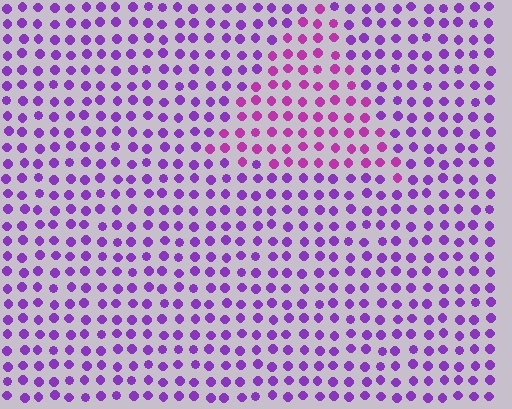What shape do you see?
I see a triangle.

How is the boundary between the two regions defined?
The boundary is defined purely by a slight shift in hue (about 30 degrees). Spacing, size, and orientation are identical on both sides.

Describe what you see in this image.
The image is filled with small purple elements in a uniform arrangement. A triangle-shaped region is visible where the elements are tinted to a slightly different hue, forming a subtle color boundary.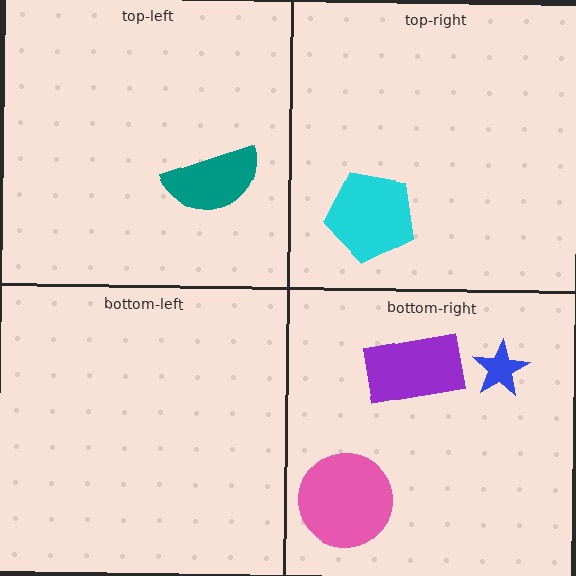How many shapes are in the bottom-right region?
3.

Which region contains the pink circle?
The bottom-right region.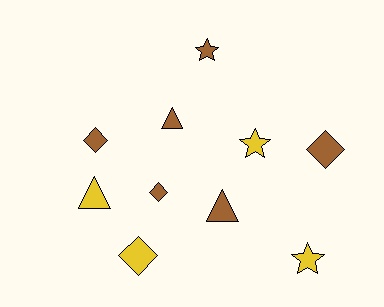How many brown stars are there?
There is 1 brown star.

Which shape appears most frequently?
Diamond, with 4 objects.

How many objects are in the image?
There are 10 objects.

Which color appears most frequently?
Brown, with 6 objects.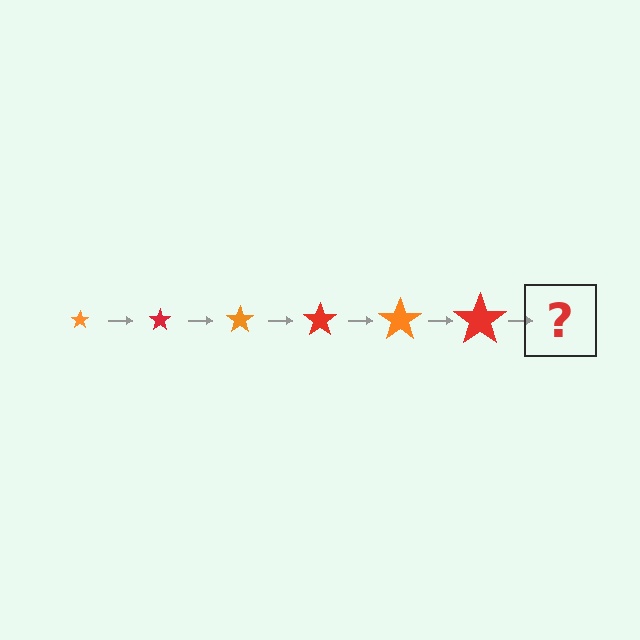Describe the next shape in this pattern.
It should be an orange star, larger than the previous one.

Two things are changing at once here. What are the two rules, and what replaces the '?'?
The two rules are that the star grows larger each step and the color cycles through orange and red. The '?' should be an orange star, larger than the previous one.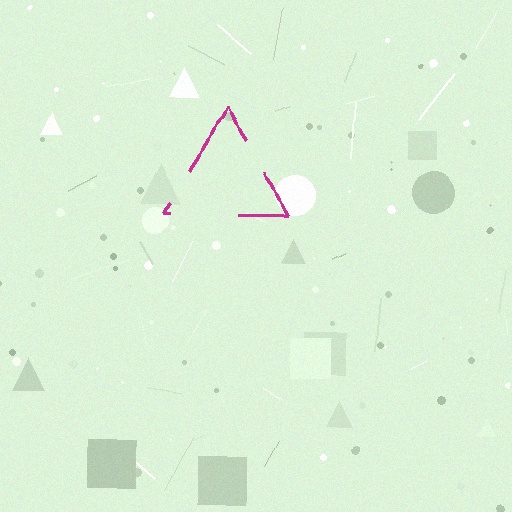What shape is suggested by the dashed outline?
The dashed outline suggests a triangle.